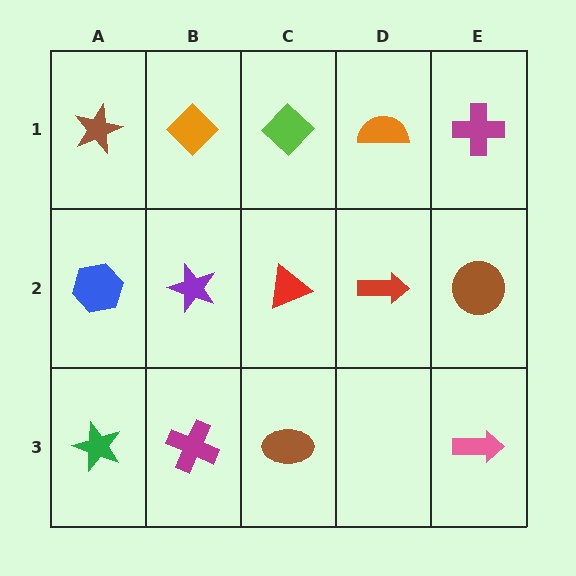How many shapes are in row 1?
5 shapes.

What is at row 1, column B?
An orange diamond.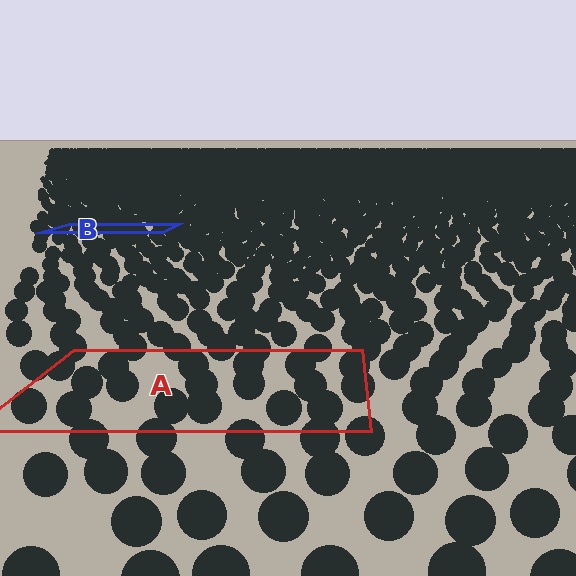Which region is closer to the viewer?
Region A is closer. The texture elements there are larger and more spread out.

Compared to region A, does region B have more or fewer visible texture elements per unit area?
Region B has more texture elements per unit area — they are packed more densely because it is farther away.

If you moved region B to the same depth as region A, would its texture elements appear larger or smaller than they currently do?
They would appear larger. At a closer depth, the same texture elements are projected at a bigger on-screen size.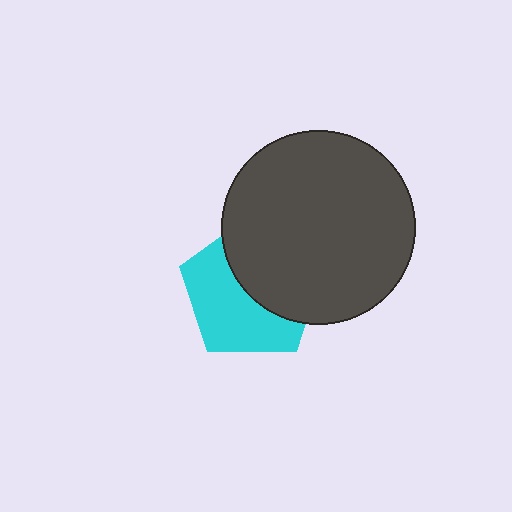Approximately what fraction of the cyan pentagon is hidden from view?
Roughly 48% of the cyan pentagon is hidden behind the dark gray circle.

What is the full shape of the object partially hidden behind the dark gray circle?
The partially hidden object is a cyan pentagon.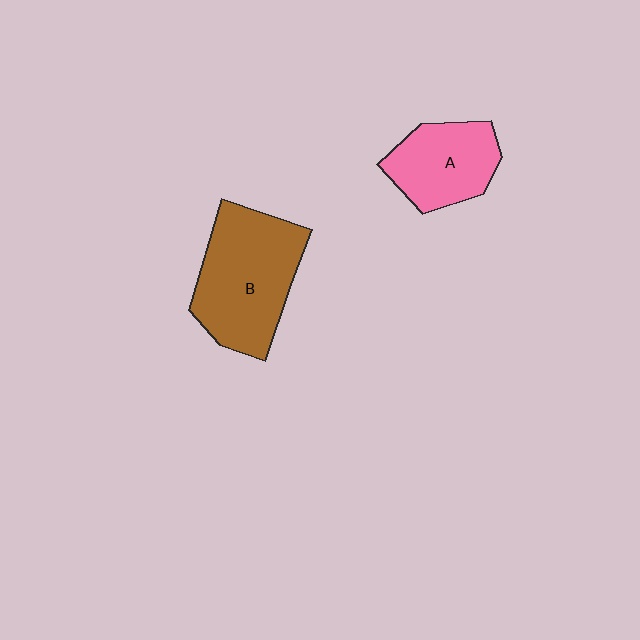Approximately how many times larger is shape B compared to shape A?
Approximately 1.5 times.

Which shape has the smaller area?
Shape A (pink).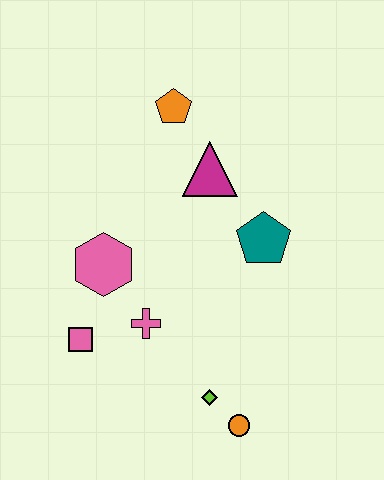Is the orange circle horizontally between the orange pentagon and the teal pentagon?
Yes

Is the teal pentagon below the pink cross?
No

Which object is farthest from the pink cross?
The orange pentagon is farthest from the pink cross.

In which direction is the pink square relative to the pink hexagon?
The pink square is below the pink hexagon.